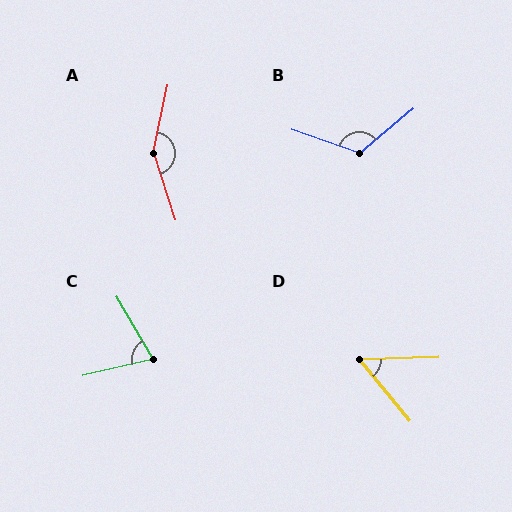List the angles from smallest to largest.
D (52°), C (74°), B (121°), A (150°).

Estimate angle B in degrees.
Approximately 121 degrees.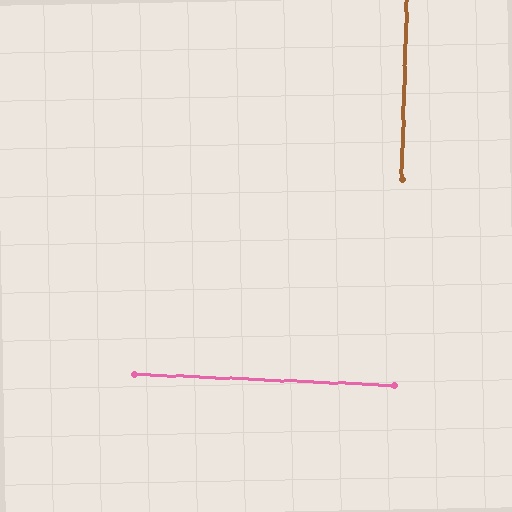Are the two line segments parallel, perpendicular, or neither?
Perpendicular — they meet at approximately 89°.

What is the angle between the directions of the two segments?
Approximately 89 degrees.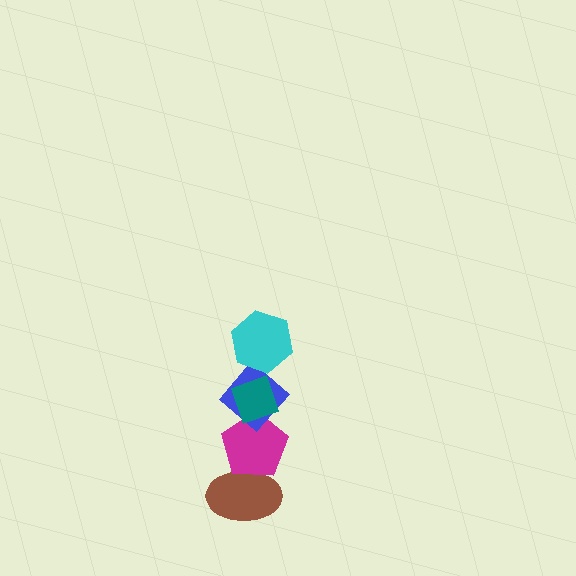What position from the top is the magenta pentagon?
The magenta pentagon is 4th from the top.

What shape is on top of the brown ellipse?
The magenta pentagon is on top of the brown ellipse.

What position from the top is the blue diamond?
The blue diamond is 3rd from the top.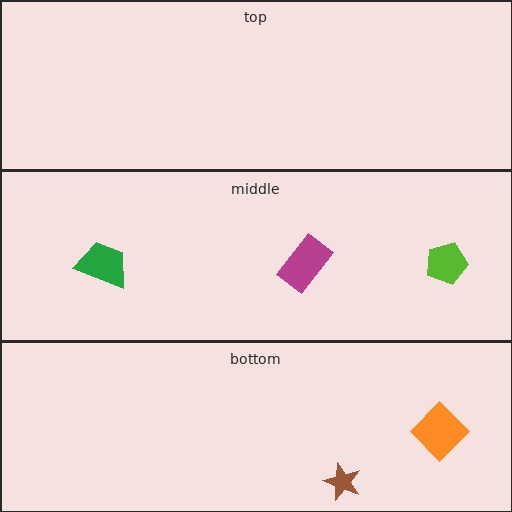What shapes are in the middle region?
The magenta rectangle, the lime pentagon, the green trapezoid.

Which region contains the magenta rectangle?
The middle region.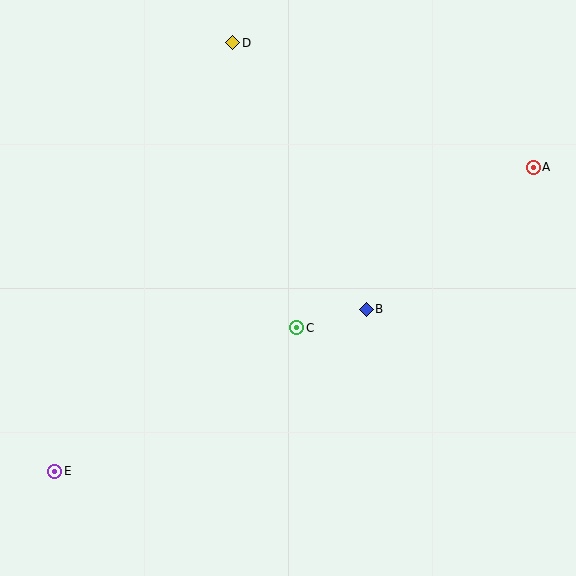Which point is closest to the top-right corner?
Point A is closest to the top-right corner.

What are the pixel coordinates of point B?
Point B is at (366, 309).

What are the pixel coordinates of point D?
Point D is at (233, 43).